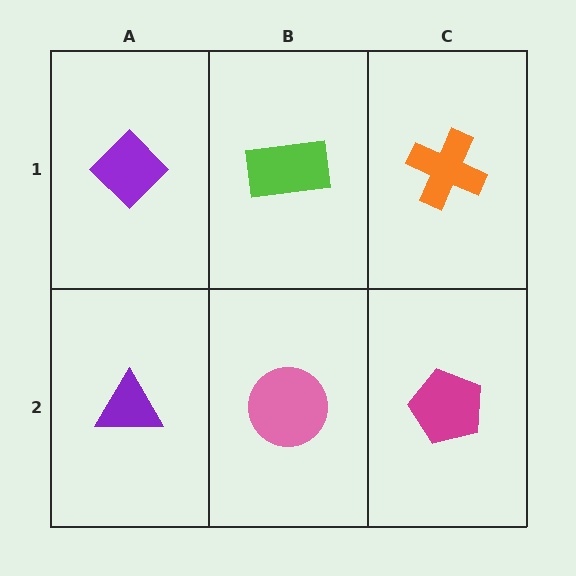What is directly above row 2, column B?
A lime rectangle.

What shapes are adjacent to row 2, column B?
A lime rectangle (row 1, column B), a purple triangle (row 2, column A), a magenta pentagon (row 2, column C).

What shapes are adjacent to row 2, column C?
An orange cross (row 1, column C), a pink circle (row 2, column B).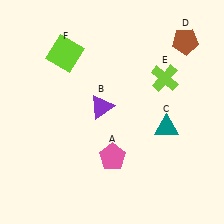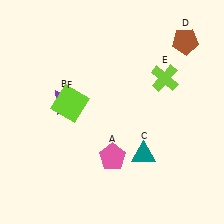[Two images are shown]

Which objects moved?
The objects that moved are: the purple triangle (B), the teal triangle (C), the lime square (F).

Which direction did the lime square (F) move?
The lime square (F) moved down.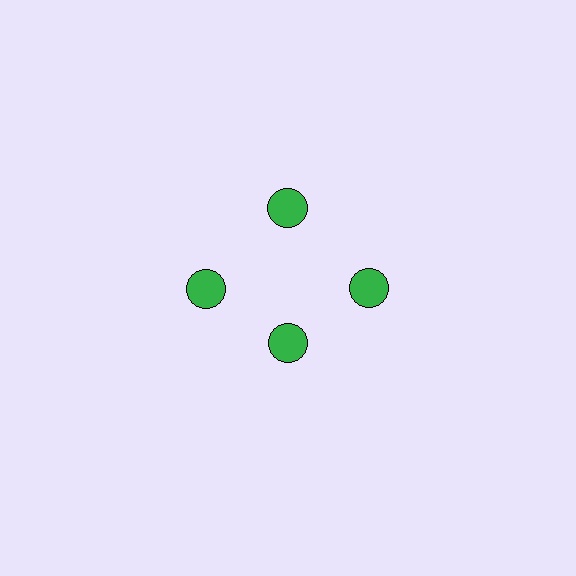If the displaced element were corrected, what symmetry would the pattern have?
It would have 4-fold rotational symmetry — the pattern would map onto itself every 90 degrees.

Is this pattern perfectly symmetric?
No. The 4 green circles are arranged in a ring, but one element near the 6 o'clock position is pulled inward toward the center, breaking the 4-fold rotational symmetry.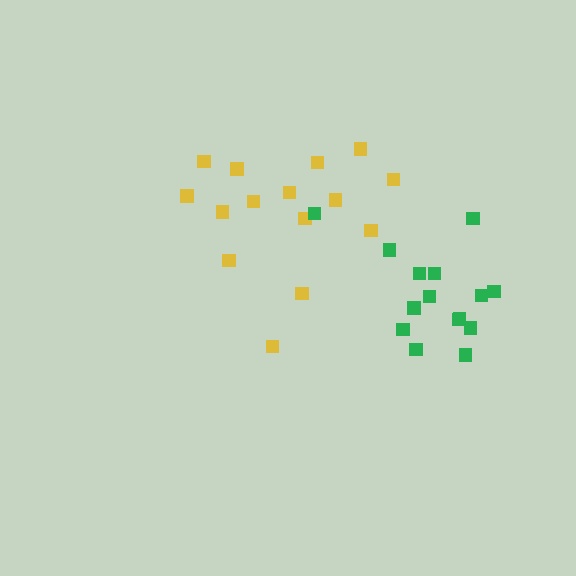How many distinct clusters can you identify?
There are 2 distinct clusters.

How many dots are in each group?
Group 1: 15 dots, Group 2: 15 dots (30 total).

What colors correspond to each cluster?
The clusters are colored: yellow, green.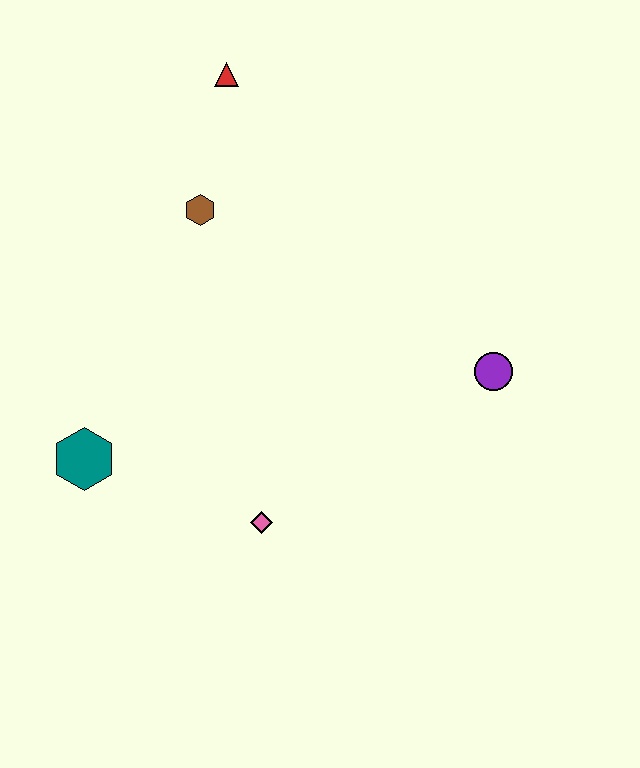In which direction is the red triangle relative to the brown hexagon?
The red triangle is above the brown hexagon.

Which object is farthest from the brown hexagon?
The purple circle is farthest from the brown hexagon.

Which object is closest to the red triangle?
The brown hexagon is closest to the red triangle.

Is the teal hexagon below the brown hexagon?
Yes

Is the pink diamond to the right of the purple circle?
No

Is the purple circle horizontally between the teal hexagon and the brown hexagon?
No